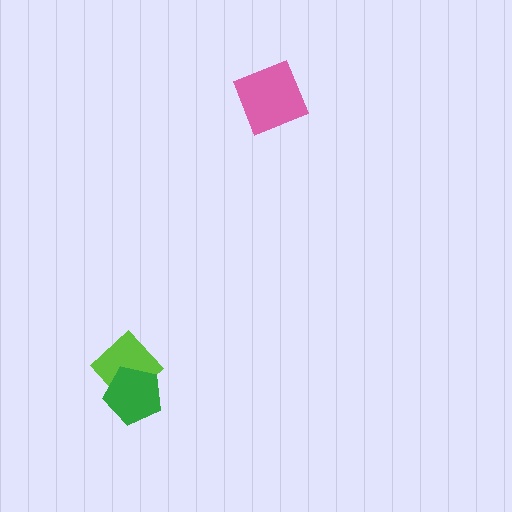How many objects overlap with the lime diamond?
1 object overlaps with the lime diamond.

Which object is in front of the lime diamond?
The green pentagon is in front of the lime diamond.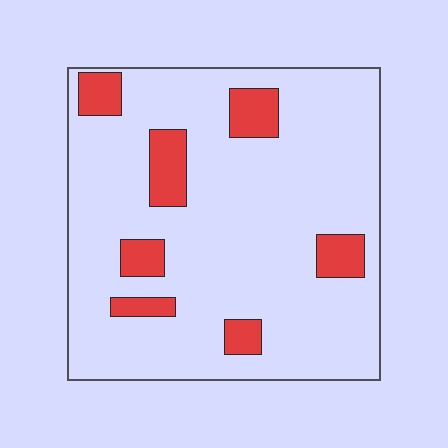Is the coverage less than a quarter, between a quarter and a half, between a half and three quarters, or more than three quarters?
Less than a quarter.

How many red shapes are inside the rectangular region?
7.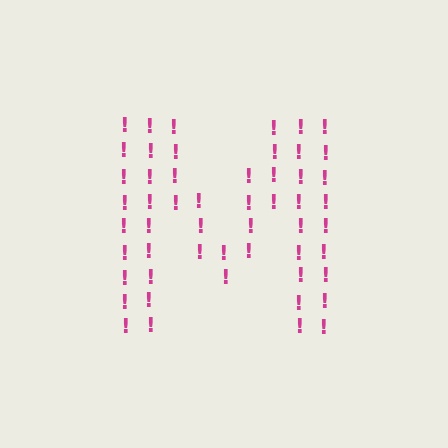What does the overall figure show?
The overall figure shows the letter M.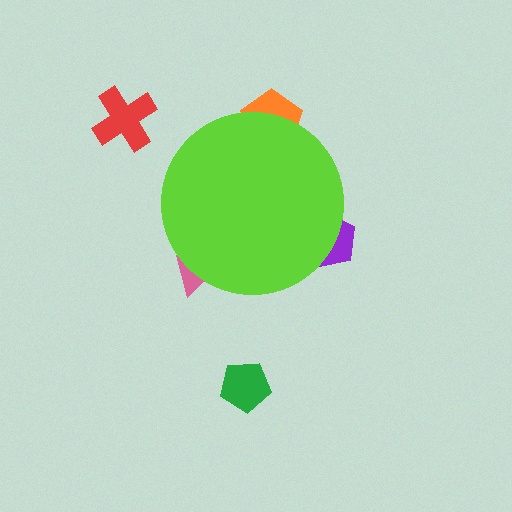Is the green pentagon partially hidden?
No, the green pentagon is fully visible.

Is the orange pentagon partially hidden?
Yes, the orange pentagon is partially hidden behind the lime circle.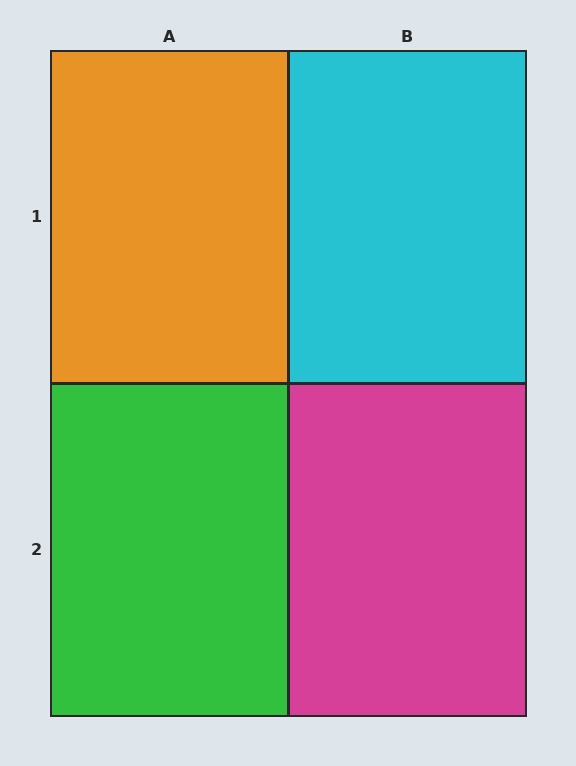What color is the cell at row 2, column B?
Magenta.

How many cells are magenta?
1 cell is magenta.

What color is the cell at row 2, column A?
Green.